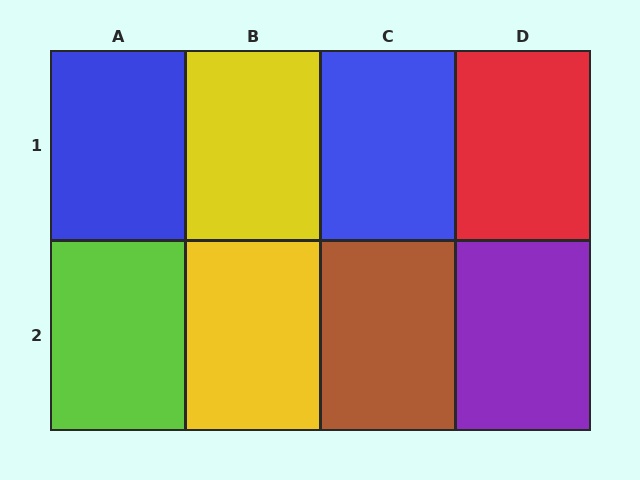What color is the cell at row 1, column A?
Blue.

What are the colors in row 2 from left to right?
Lime, yellow, brown, purple.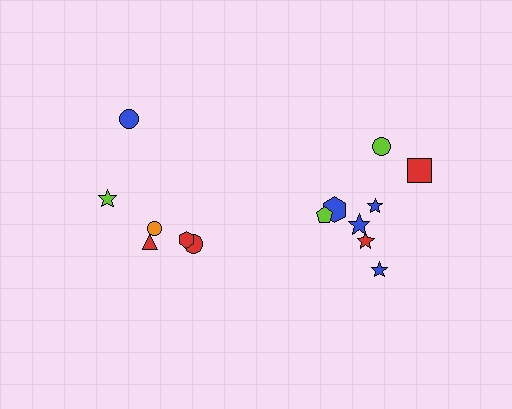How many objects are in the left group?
There are 6 objects.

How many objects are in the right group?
There are 8 objects.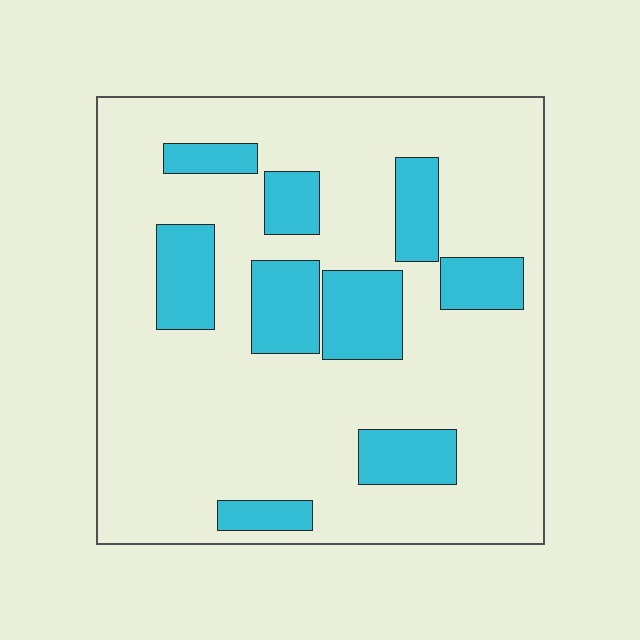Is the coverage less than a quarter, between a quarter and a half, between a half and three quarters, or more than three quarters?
Less than a quarter.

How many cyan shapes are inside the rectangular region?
9.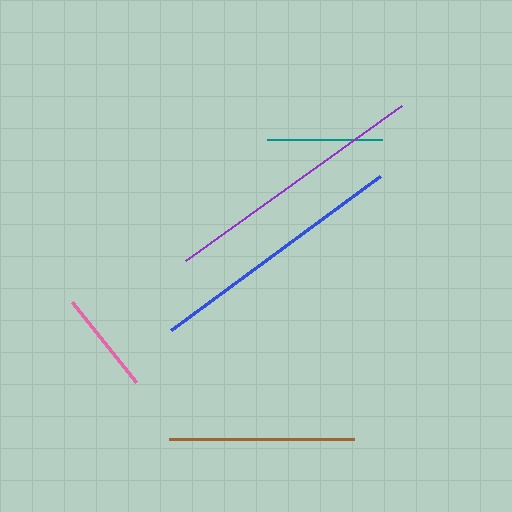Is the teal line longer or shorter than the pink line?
The teal line is longer than the pink line.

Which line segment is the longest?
The purple line is the longest at approximately 266 pixels.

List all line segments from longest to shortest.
From longest to shortest: purple, blue, brown, teal, pink.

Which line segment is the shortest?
The pink line is the shortest at approximately 103 pixels.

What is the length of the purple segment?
The purple segment is approximately 266 pixels long.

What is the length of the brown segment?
The brown segment is approximately 186 pixels long.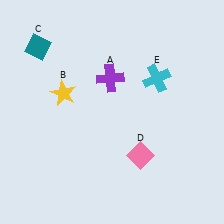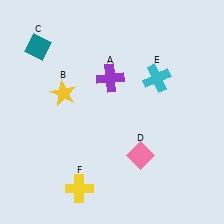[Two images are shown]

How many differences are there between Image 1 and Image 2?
There is 1 difference between the two images.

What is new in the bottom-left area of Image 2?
A yellow cross (F) was added in the bottom-left area of Image 2.